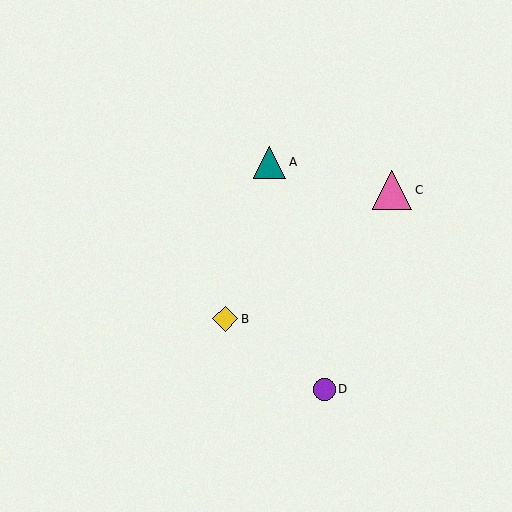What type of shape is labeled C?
Shape C is a pink triangle.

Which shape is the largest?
The pink triangle (labeled C) is the largest.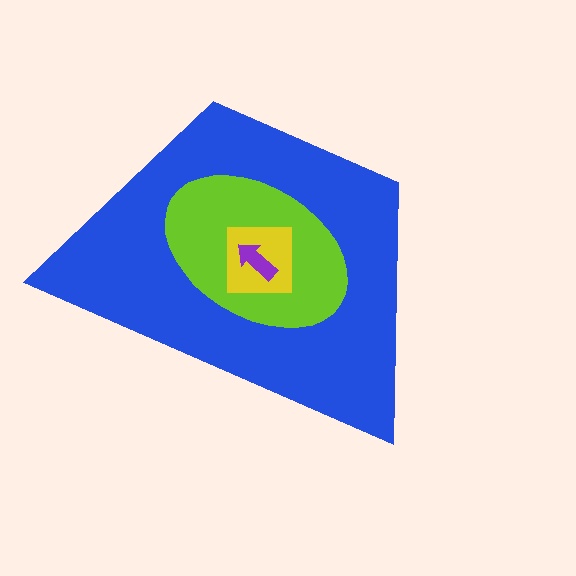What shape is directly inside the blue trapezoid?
The lime ellipse.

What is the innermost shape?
The purple arrow.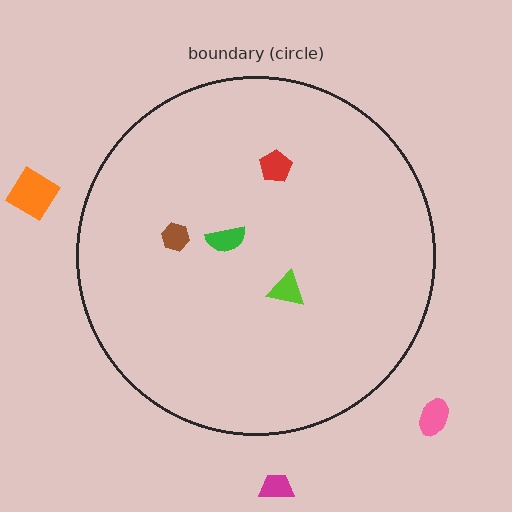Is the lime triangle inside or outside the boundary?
Inside.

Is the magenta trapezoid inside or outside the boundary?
Outside.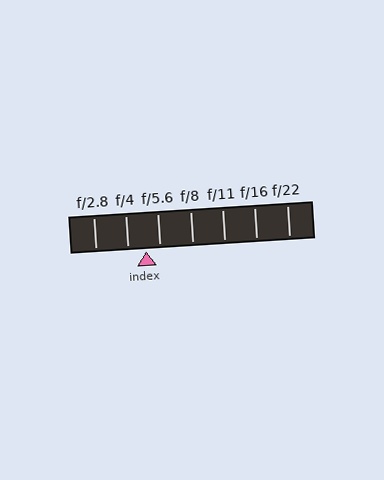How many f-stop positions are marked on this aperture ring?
There are 7 f-stop positions marked.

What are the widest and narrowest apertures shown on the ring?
The widest aperture shown is f/2.8 and the narrowest is f/22.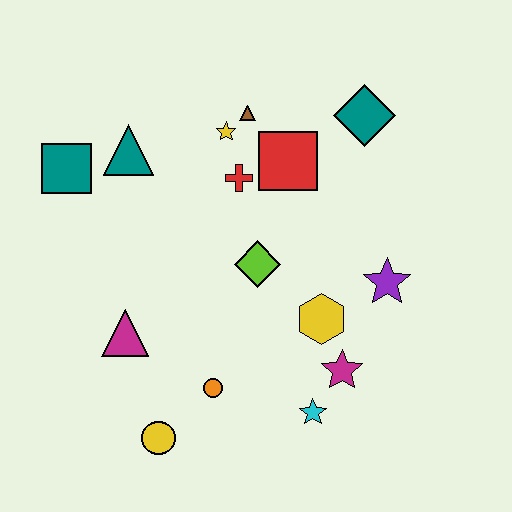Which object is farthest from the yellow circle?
The teal diamond is farthest from the yellow circle.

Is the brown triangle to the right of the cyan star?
No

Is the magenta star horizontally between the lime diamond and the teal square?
No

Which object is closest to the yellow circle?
The orange circle is closest to the yellow circle.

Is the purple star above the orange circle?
Yes